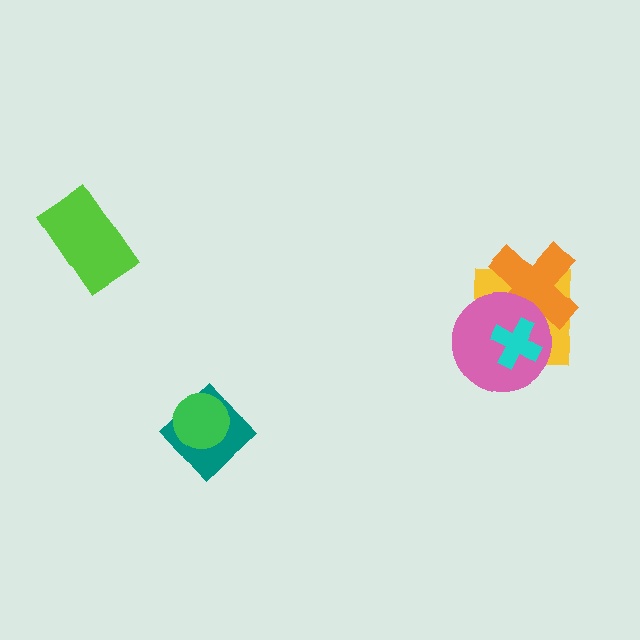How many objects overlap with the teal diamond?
1 object overlaps with the teal diamond.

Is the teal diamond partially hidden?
Yes, it is partially covered by another shape.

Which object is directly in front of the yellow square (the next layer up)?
The orange cross is directly in front of the yellow square.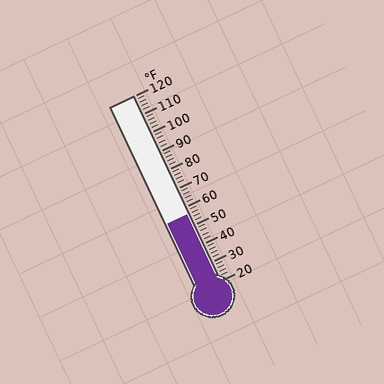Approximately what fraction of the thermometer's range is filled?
The thermometer is filled to approximately 35% of its range.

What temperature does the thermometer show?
The thermometer shows approximately 56°F.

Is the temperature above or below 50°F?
The temperature is above 50°F.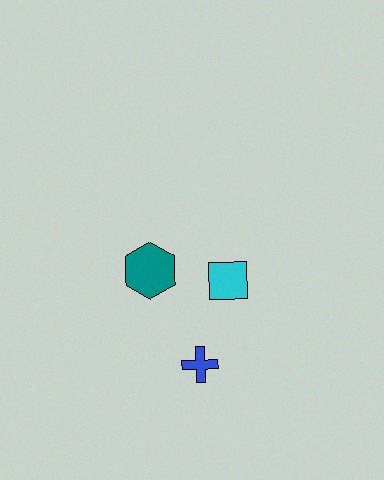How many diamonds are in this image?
There are no diamonds.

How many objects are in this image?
There are 3 objects.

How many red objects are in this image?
There are no red objects.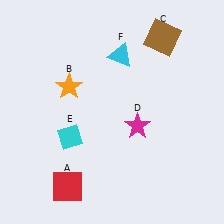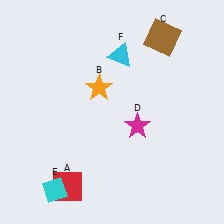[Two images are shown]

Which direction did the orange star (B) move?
The orange star (B) moved right.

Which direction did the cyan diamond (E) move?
The cyan diamond (E) moved down.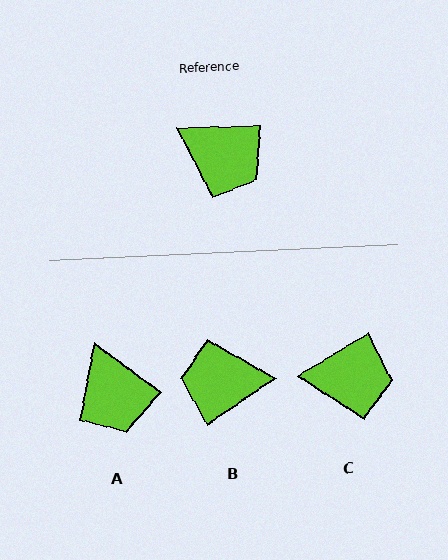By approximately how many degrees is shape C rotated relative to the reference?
Approximately 30 degrees counter-clockwise.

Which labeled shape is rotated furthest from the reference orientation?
B, about 147 degrees away.